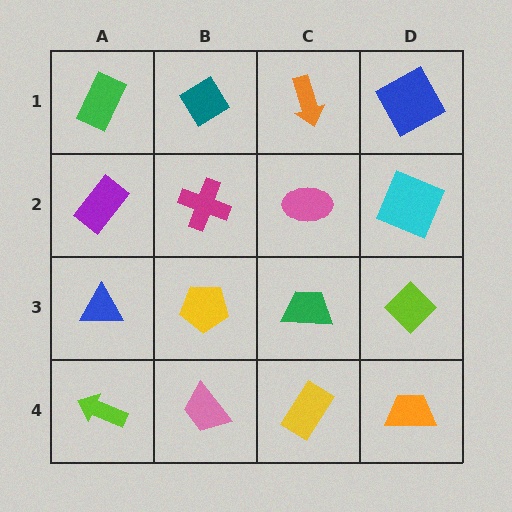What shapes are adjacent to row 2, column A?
A green rectangle (row 1, column A), a blue triangle (row 3, column A), a magenta cross (row 2, column B).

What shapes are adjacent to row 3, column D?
A cyan square (row 2, column D), an orange trapezoid (row 4, column D), a green trapezoid (row 3, column C).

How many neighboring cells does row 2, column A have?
3.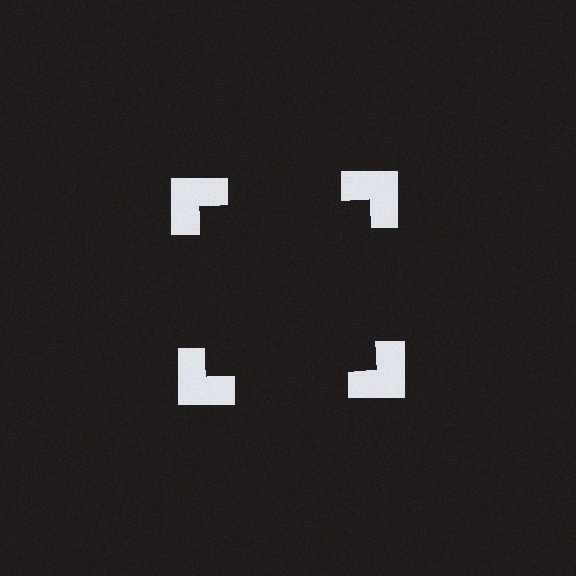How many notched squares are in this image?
There are 4 — one at each vertex of the illusory square.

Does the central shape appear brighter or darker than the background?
It typically appears slightly darker than the background, even though no actual brightness change is drawn.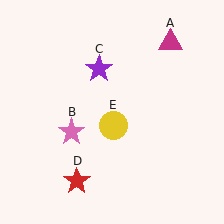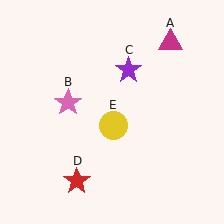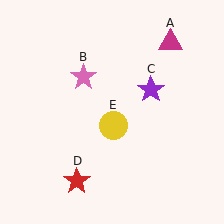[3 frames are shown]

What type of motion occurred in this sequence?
The pink star (object B), purple star (object C) rotated clockwise around the center of the scene.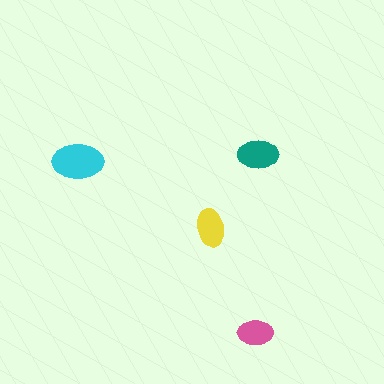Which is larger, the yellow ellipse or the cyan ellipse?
The cyan one.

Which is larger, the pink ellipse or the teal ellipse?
The teal one.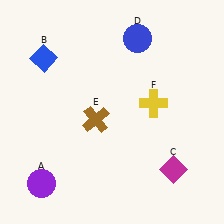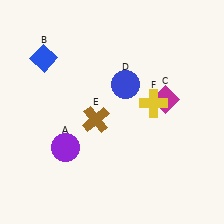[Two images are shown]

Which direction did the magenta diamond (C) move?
The magenta diamond (C) moved up.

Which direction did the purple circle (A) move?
The purple circle (A) moved up.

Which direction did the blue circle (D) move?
The blue circle (D) moved down.